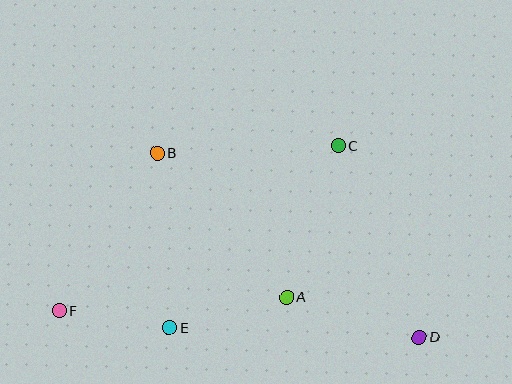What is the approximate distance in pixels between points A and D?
The distance between A and D is approximately 138 pixels.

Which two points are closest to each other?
Points E and F are closest to each other.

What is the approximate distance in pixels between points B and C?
The distance between B and C is approximately 181 pixels.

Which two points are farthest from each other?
Points D and F are farthest from each other.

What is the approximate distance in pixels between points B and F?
The distance between B and F is approximately 185 pixels.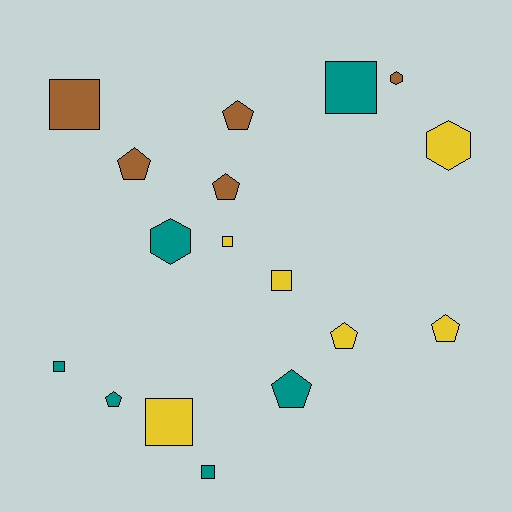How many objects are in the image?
There are 17 objects.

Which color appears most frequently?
Teal, with 6 objects.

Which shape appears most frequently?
Pentagon, with 7 objects.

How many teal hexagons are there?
There is 1 teal hexagon.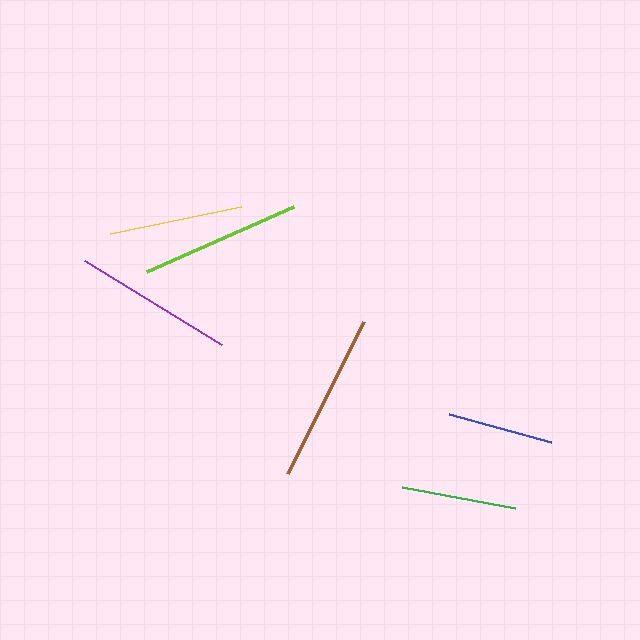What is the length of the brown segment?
The brown segment is approximately 170 pixels long.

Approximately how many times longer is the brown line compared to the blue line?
The brown line is approximately 1.6 times the length of the blue line.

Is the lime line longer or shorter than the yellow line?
The lime line is longer than the yellow line.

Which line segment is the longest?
The brown line is the longest at approximately 170 pixels.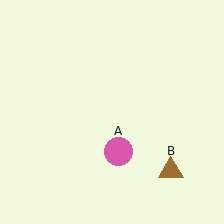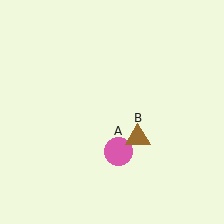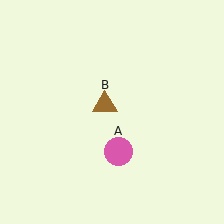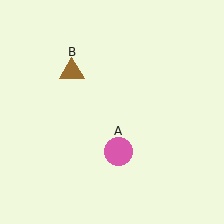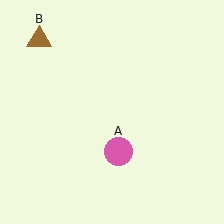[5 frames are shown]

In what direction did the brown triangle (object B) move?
The brown triangle (object B) moved up and to the left.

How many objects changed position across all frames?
1 object changed position: brown triangle (object B).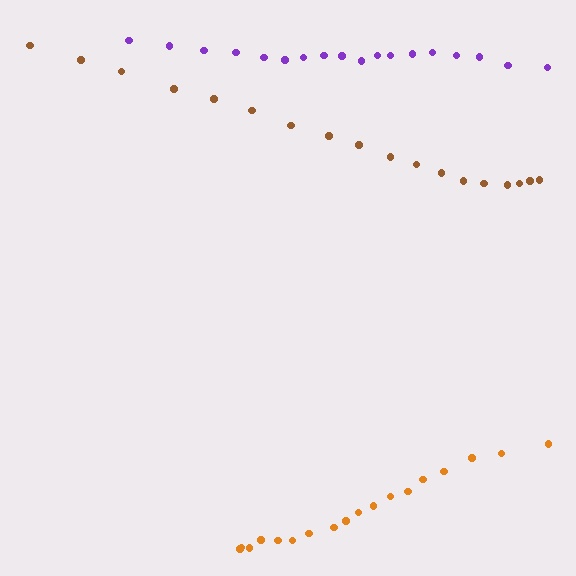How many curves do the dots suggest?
There are 3 distinct paths.